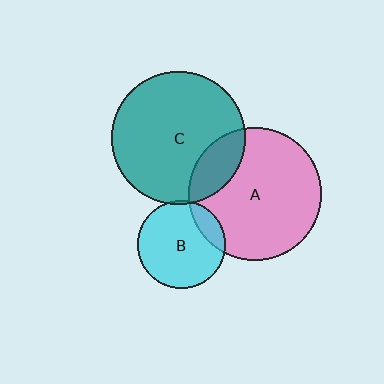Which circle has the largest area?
Circle C (teal).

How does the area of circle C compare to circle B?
Approximately 2.3 times.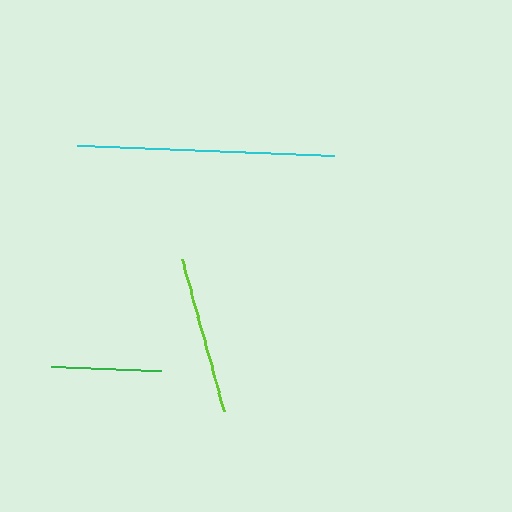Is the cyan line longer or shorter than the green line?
The cyan line is longer than the green line.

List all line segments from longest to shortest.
From longest to shortest: cyan, lime, green.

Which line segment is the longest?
The cyan line is the longest at approximately 257 pixels.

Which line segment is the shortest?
The green line is the shortest at approximately 109 pixels.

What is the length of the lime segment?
The lime segment is approximately 157 pixels long.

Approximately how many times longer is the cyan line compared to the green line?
The cyan line is approximately 2.4 times the length of the green line.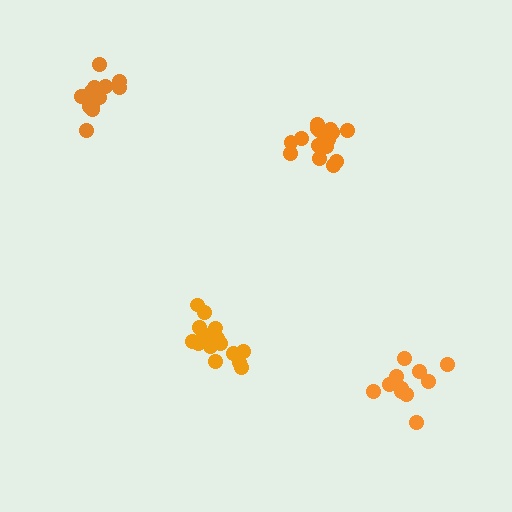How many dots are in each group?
Group 1: 11 dots, Group 2: 13 dots, Group 3: 17 dots, Group 4: 17 dots (58 total).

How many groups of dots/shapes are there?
There are 4 groups.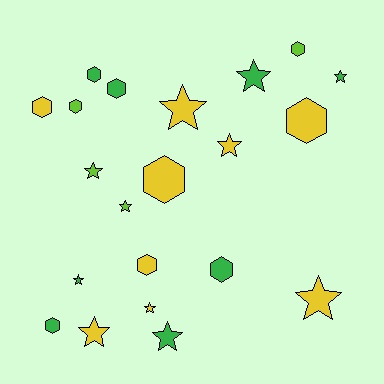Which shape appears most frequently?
Star, with 11 objects.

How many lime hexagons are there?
There are 2 lime hexagons.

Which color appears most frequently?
Yellow, with 9 objects.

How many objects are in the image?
There are 21 objects.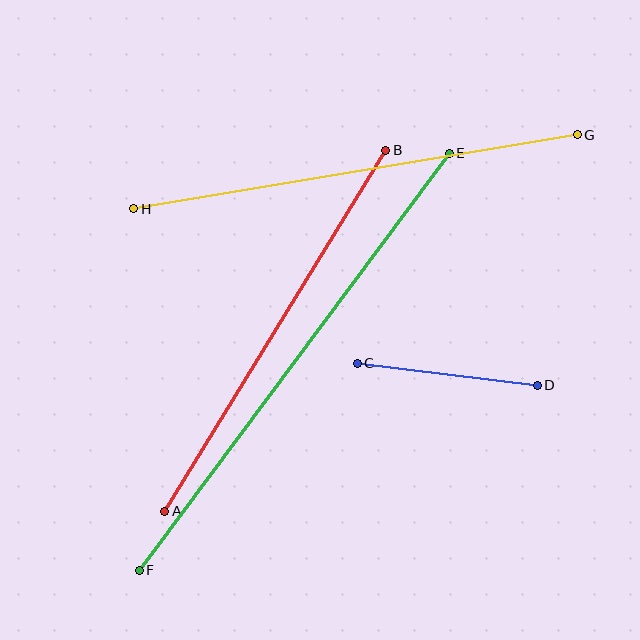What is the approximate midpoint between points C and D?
The midpoint is at approximately (447, 374) pixels.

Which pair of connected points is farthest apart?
Points E and F are farthest apart.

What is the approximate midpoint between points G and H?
The midpoint is at approximately (355, 172) pixels.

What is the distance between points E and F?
The distance is approximately 519 pixels.